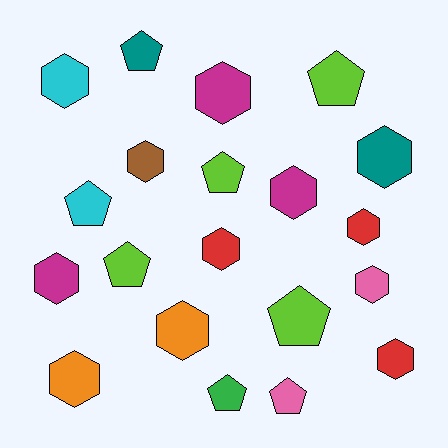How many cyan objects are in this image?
There are 2 cyan objects.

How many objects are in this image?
There are 20 objects.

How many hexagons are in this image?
There are 12 hexagons.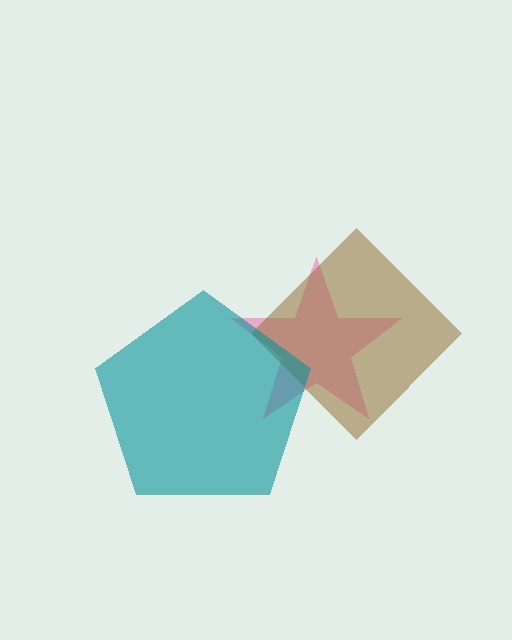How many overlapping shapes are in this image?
There are 3 overlapping shapes in the image.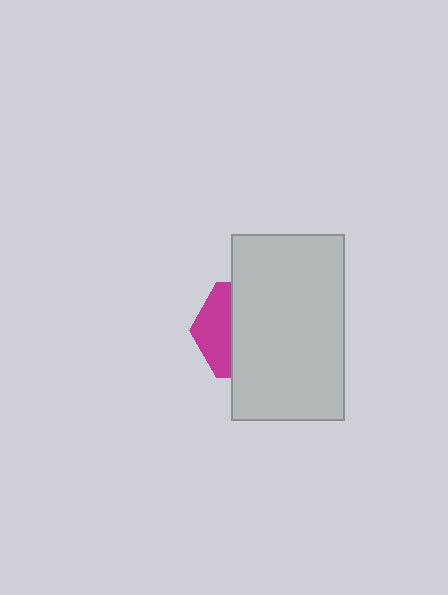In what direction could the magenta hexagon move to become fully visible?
The magenta hexagon could move left. That would shift it out from behind the light gray rectangle entirely.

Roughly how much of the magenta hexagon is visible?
A small part of it is visible (roughly 34%).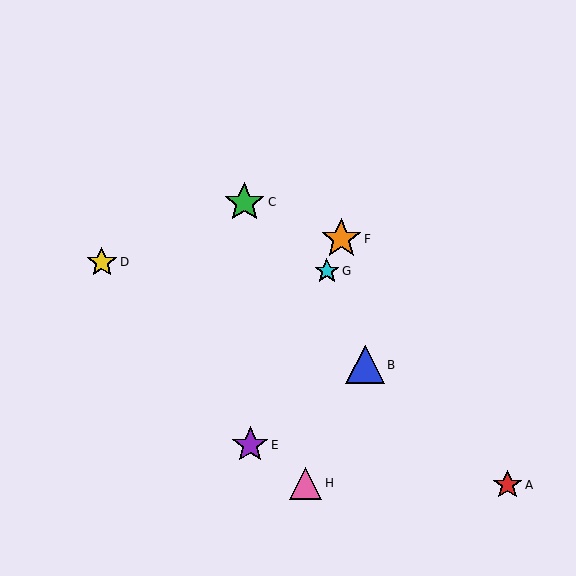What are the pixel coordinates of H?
Object H is at (306, 483).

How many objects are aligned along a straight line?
3 objects (E, F, G) are aligned along a straight line.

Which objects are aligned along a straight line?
Objects E, F, G are aligned along a straight line.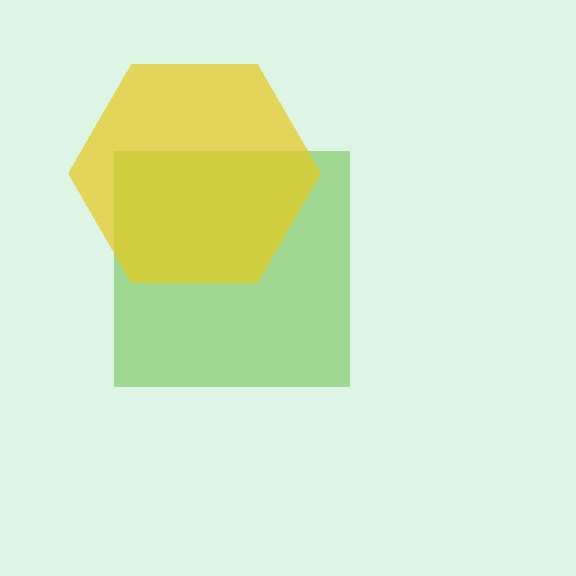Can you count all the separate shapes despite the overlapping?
Yes, there are 2 separate shapes.